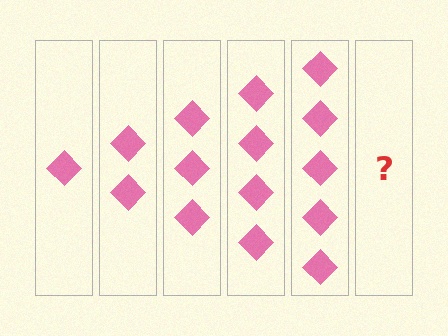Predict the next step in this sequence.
The next step is 6 diamonds.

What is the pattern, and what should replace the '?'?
The pattern is that each step adds one more diamond. The '?' should be 6 diamonds.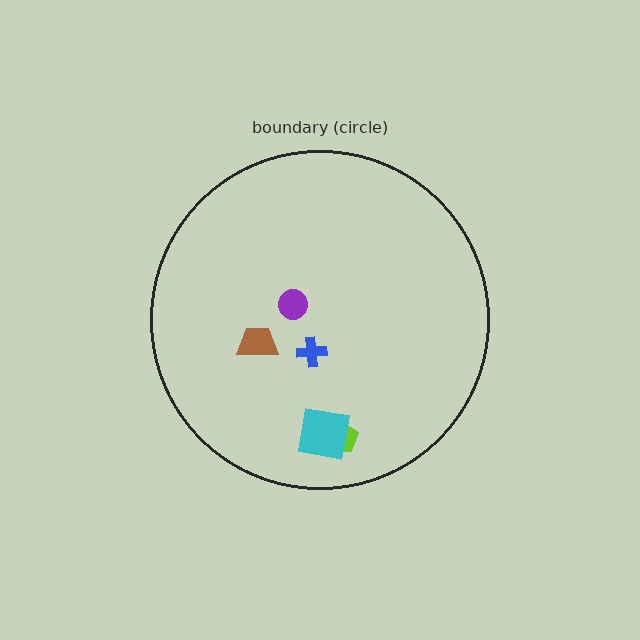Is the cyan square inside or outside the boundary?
Inside.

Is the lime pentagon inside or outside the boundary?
Inside.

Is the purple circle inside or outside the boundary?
Inside.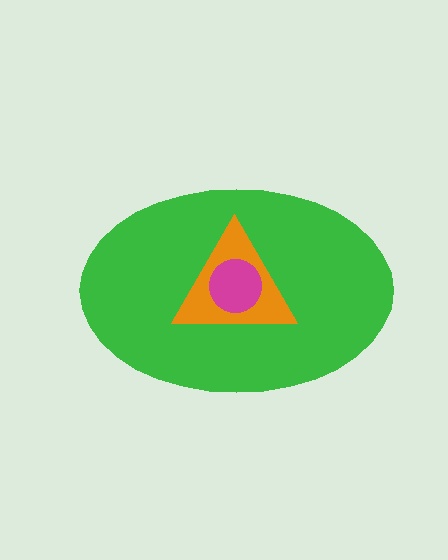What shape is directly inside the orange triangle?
The magenta circle.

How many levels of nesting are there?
3.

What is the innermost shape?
The magenta circle.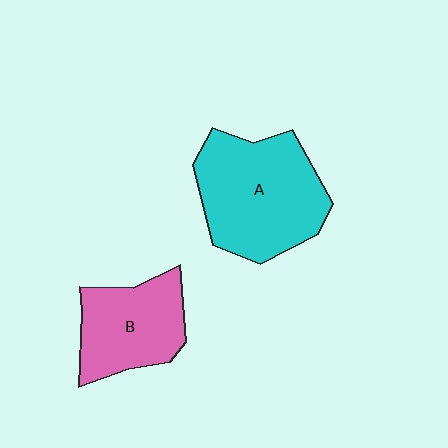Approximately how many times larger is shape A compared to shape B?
Approximately 1.5 times.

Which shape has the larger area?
Shape A (cyan).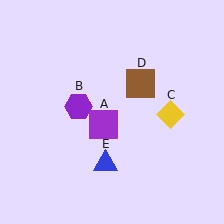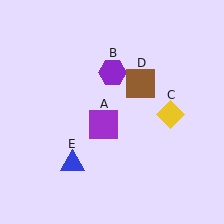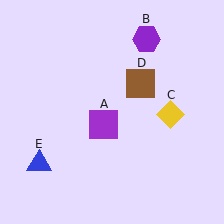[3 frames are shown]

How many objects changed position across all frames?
2 objects changed position: purple hexagon (object B), blue triangle (object E).